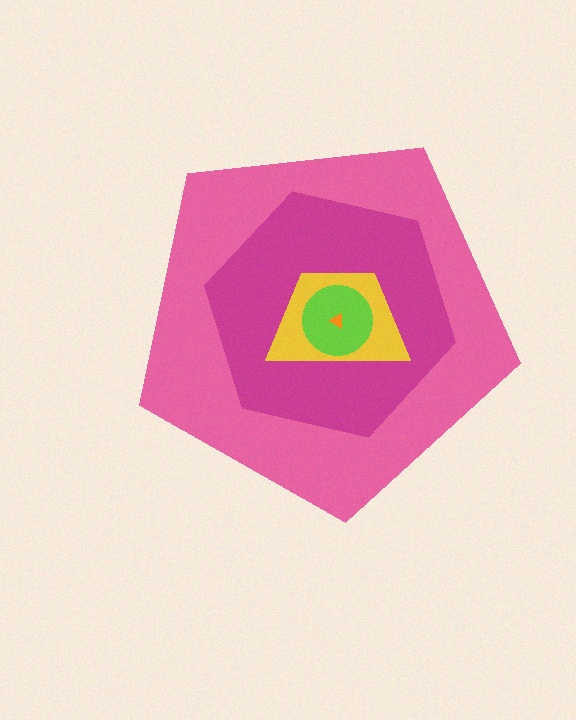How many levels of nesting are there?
5.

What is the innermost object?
The orange triangle.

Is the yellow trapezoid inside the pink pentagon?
Yes.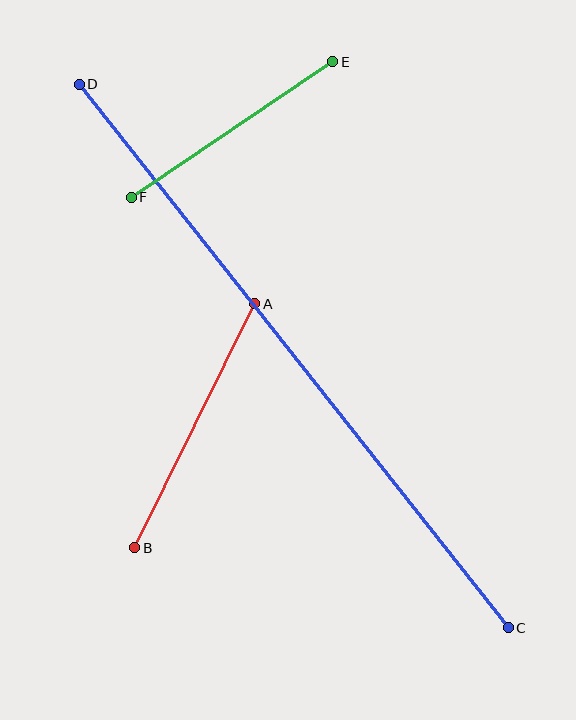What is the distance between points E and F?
The distance is approximately 243 pixels.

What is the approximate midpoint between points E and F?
The midpoint is at approximately (232, 129) pixels.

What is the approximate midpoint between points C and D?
The midpoint is at approximately (294, 356) pixels.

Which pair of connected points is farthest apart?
Points C and D are farthest apart.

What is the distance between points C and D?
The distance is approximately 693 pixels.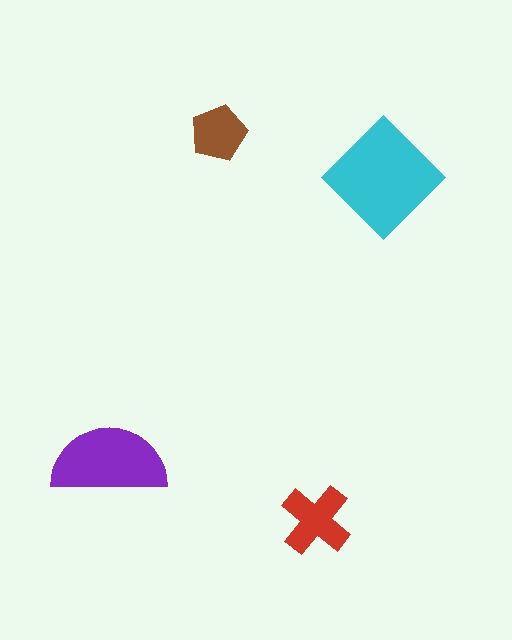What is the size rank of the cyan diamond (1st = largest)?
1st.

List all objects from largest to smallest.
The cyan diamond, the purple semicircle, the red cross, the brown pentagon.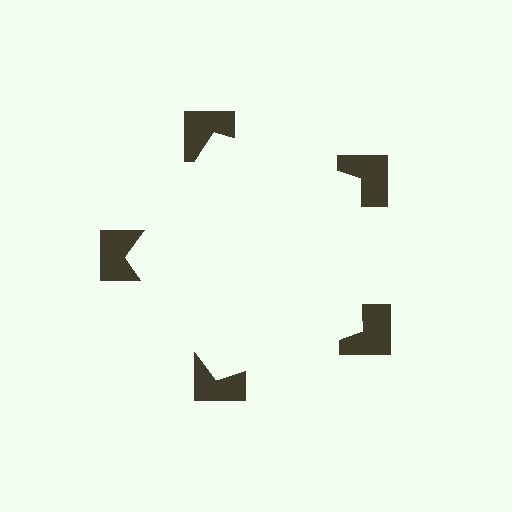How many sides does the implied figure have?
5 sides.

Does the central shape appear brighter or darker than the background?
It typically appears slightly brighter than the background, even though no actual brightness change is drawn.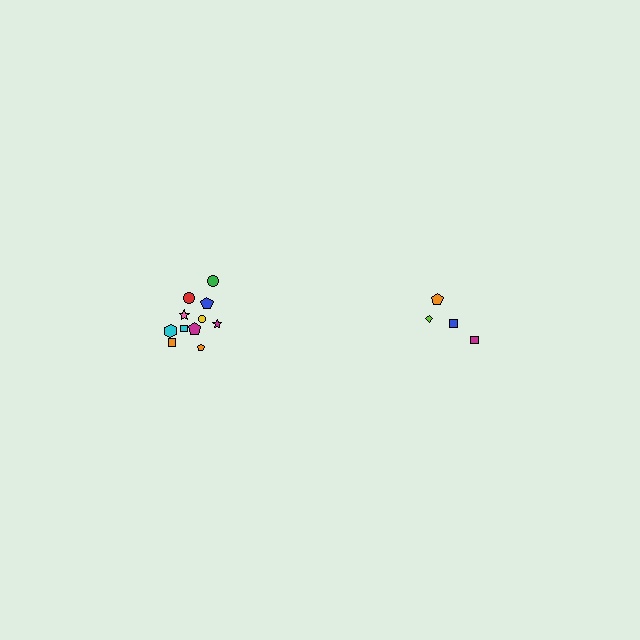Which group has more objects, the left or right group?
The left group.